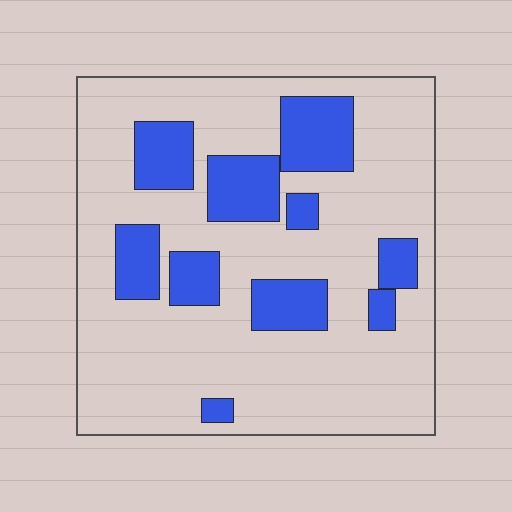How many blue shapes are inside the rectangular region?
10.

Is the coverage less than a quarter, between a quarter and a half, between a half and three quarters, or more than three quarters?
Less than a quarter.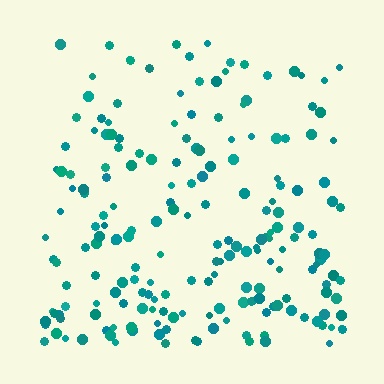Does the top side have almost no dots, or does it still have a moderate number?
Still a moderate number, just noticeably fewer than the bottom.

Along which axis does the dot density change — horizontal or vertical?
Vertical.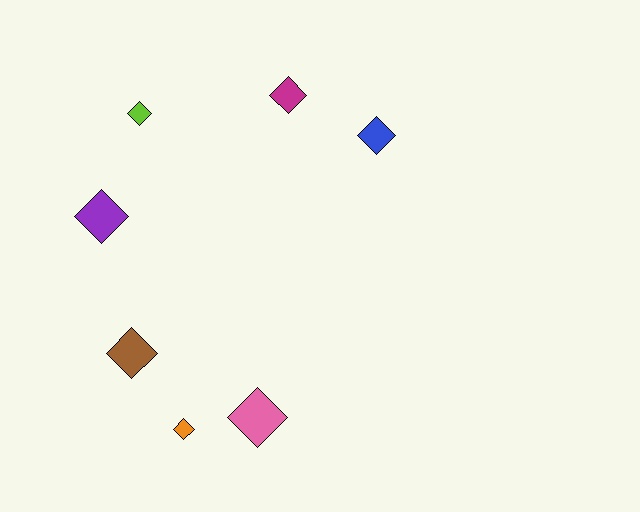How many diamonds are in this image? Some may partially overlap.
There are 7 diamonds.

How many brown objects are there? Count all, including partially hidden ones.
There is 1 brown object.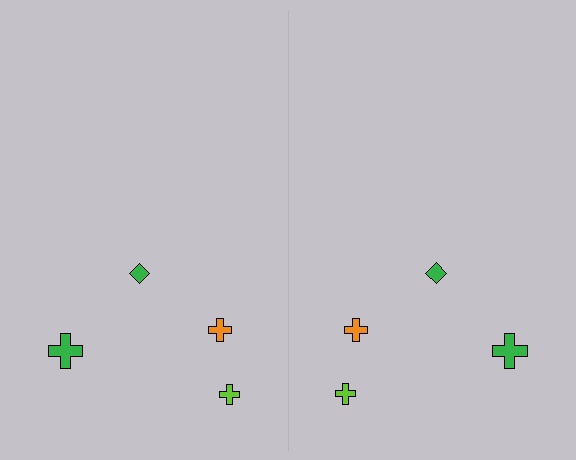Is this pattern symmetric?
Yes, this pattern has bilateral (reflection) symmetry.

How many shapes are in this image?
There are 8 shapes in this image.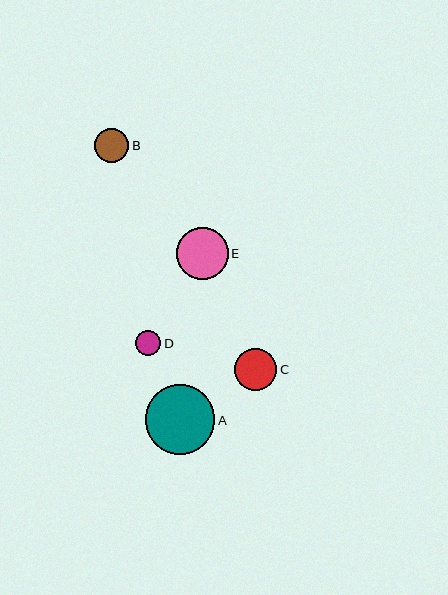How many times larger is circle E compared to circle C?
Circle E is approximately 1.2 times the size of circle C.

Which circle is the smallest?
Circle D is the smallest with a size of approximately 25 pixels.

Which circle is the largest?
Circle A is the largest with a size of approximately 70 pixels.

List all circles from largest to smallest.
From largest to smallest: A, E, C, B, D.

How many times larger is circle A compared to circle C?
Circle A is approximately 1.7 times the size of circle C.